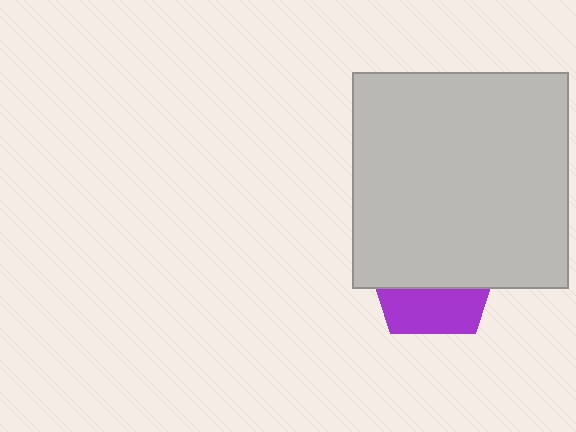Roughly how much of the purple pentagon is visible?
A small part of it is visible (roughly 35%).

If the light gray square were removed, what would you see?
You would see the complete purple pentagon.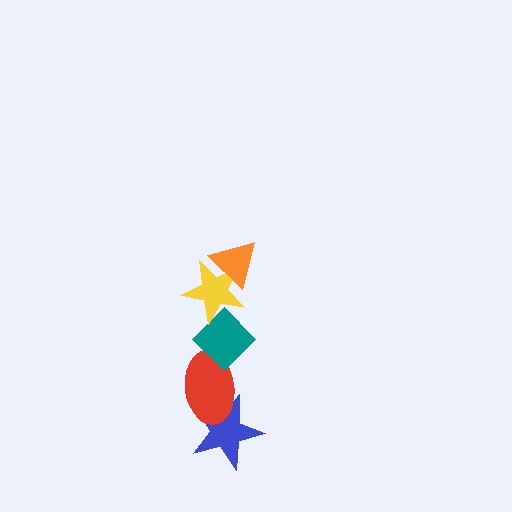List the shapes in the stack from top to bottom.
From top to bottom: the orange triangle, the yellow star, the teal diamond, the red ellipse, the blue star.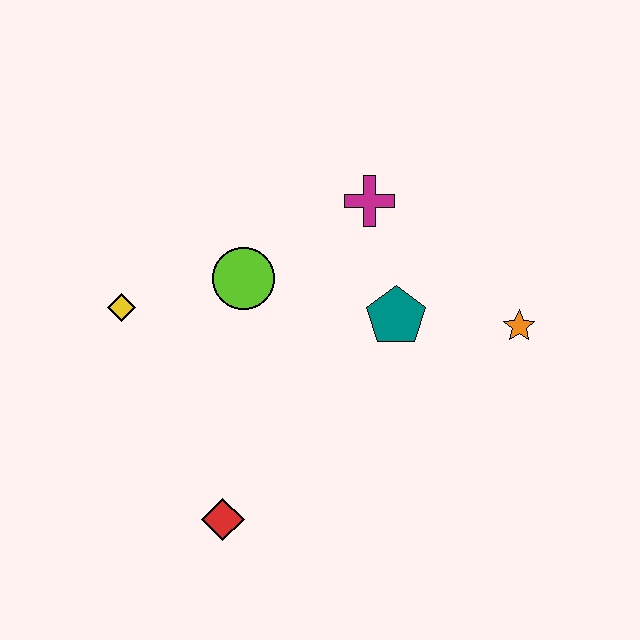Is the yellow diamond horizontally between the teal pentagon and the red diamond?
No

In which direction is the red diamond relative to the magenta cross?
The red diamond is below the magenta cross.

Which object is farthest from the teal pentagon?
The yellow diamond is farthest from the teal pentagon.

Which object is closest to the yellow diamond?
The lime circle is closest to the yellow diamond.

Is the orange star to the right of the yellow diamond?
Yes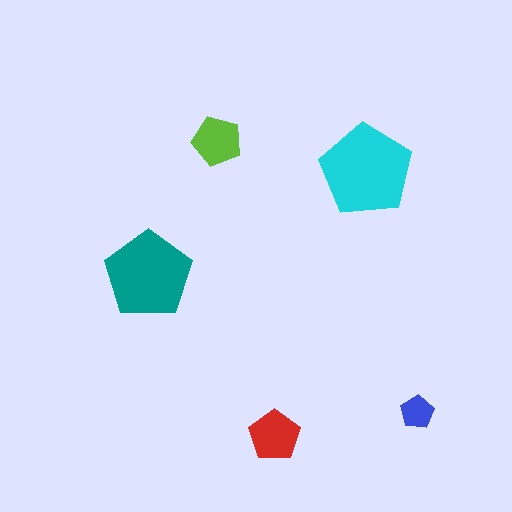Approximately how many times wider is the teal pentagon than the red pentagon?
About 1.5 times wider.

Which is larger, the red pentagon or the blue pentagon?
The red one.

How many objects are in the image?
There are 5 objects in the image.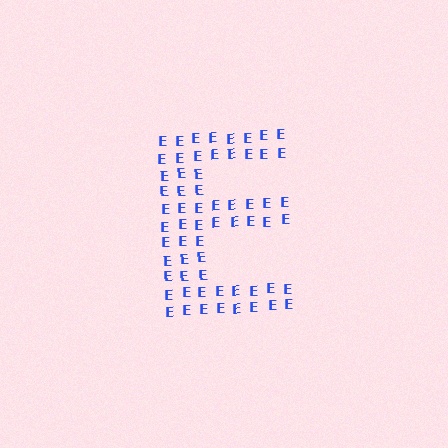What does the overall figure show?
The overall figure shows the letter E.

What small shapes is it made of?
It is made of small letter E's.